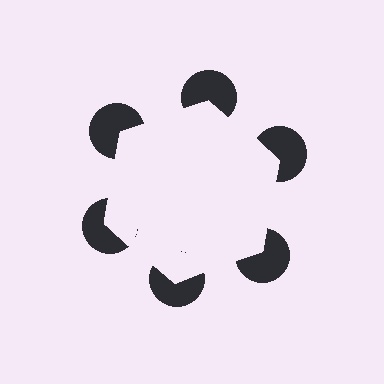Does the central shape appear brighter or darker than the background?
It typically appears slightly brighter than the background, even though no actual brightness change is drawn.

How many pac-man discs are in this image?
There are 6 — one at each vertex of the illusory hexagon.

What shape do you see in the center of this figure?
An illusory hexagon — its edges are inferred from the aligned wedge cuts in the pac-man discs, not physically drawn.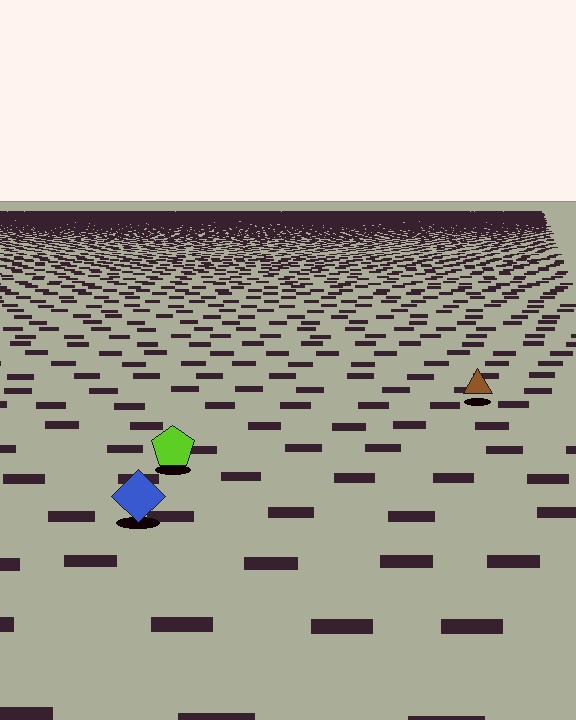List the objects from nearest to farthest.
From nearest to farthest: the blue diamond, the lime pentagon, the brown triangle.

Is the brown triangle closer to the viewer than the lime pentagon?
No. The lime pentagon is closer — you can tell from the texture gradient: the ground texture is coarser near it.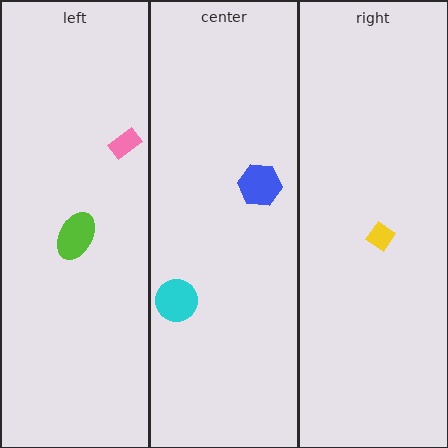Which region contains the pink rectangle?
The left region.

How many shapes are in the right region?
1.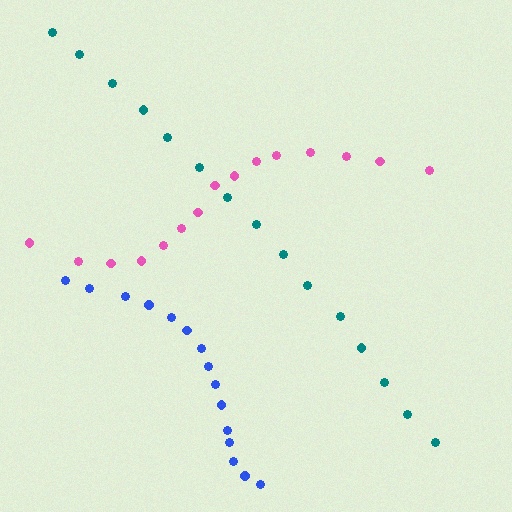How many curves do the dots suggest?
There are 3 distinct paths.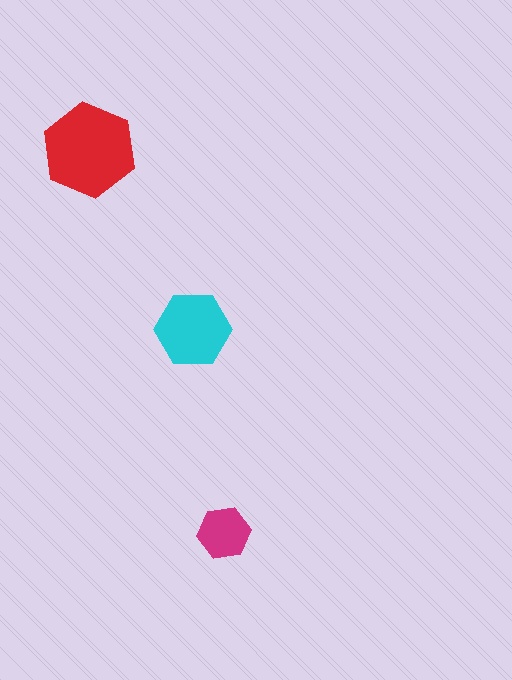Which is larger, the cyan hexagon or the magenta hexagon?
The cyan one.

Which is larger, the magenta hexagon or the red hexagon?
The red one.